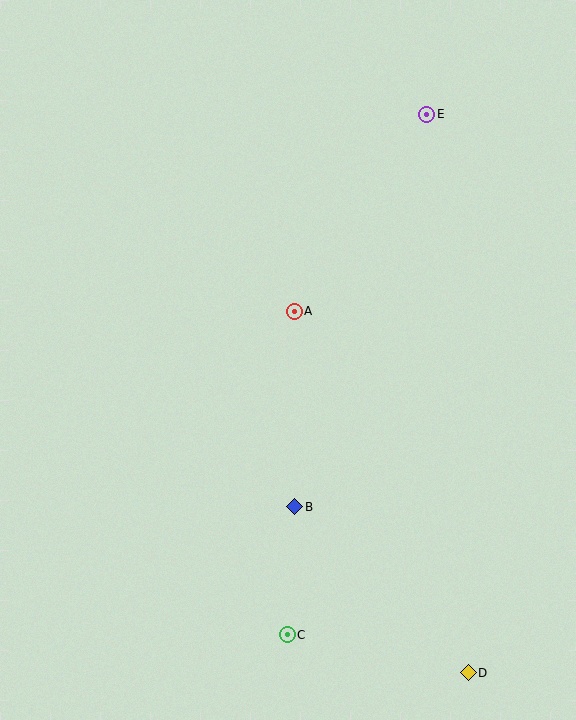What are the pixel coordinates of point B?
Point B is at (295, 507).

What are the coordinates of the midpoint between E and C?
The midpoint between E and C is at (357, 375).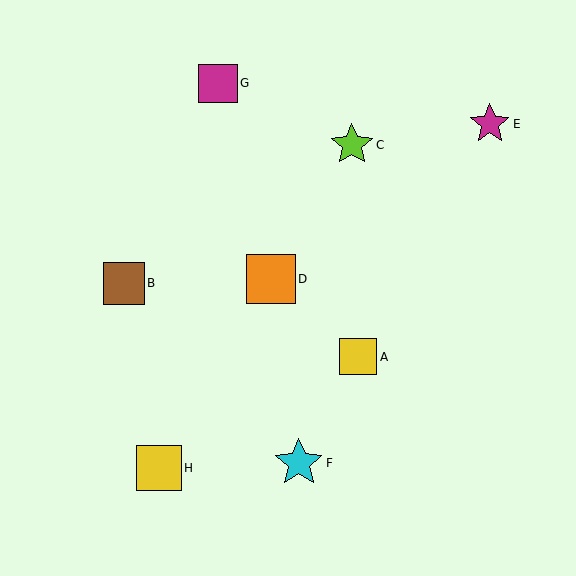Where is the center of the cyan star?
The center of the cyan star is at (299, 463).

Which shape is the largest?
The cyan star (labeled F) is the largest.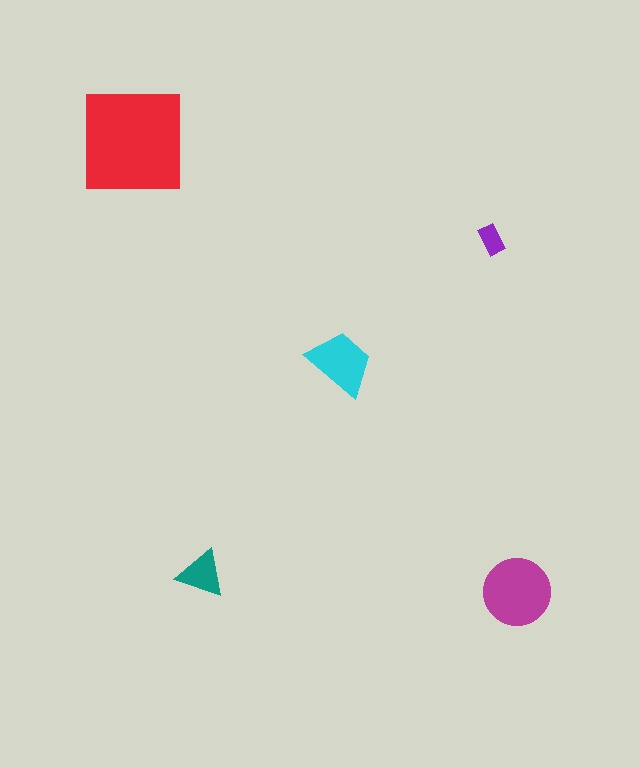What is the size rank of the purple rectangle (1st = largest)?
5th.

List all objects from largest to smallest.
The red square, the magenta circle, the cyan trapezoid, the teal triangle, the purple rectangle.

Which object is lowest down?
The magenta circle is bottommost.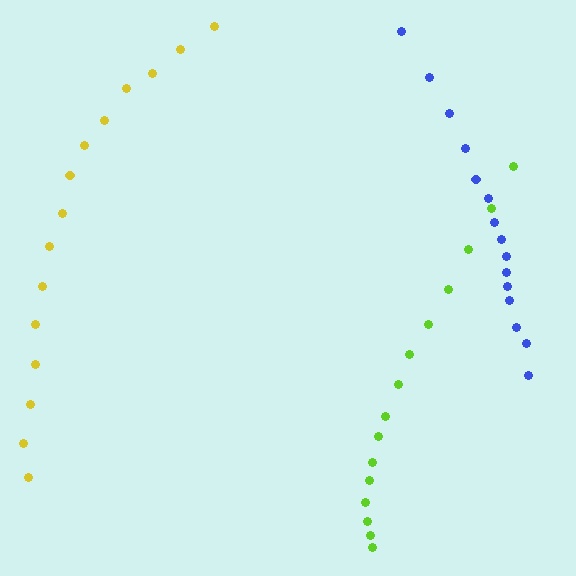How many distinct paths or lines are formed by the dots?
There are 3 distinct paths.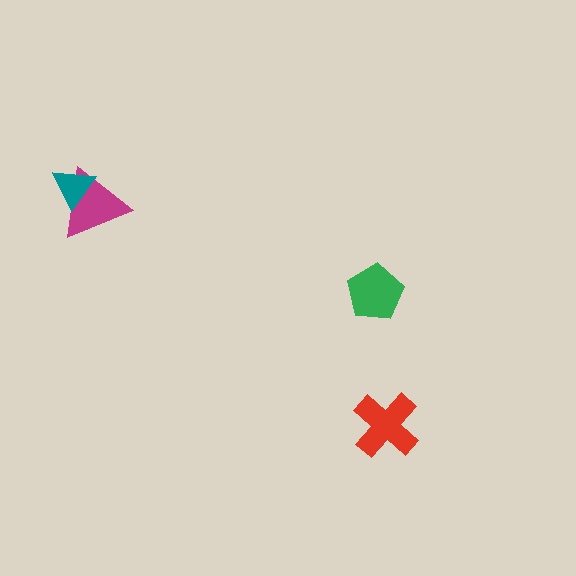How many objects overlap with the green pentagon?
0 objects overlap with the green pentagon.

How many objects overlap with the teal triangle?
1 object overlaps with the teal triangle.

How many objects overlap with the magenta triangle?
1 object overlaps with the magenta triangle.